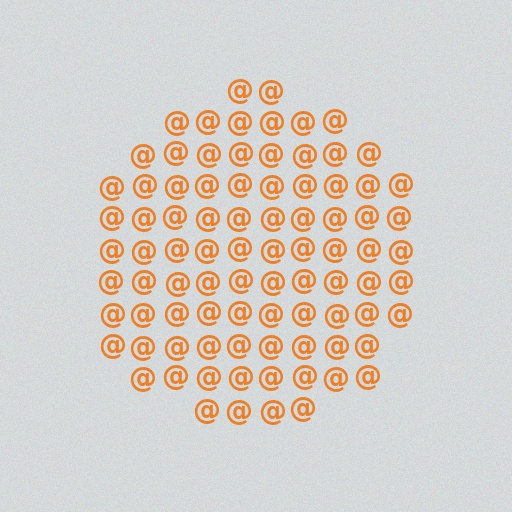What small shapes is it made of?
It is made of small at signs.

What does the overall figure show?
The overall figure shows a circle.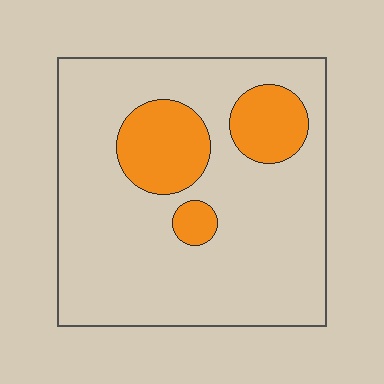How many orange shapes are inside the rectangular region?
3.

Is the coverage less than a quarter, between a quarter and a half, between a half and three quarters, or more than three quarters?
Less than a quarter.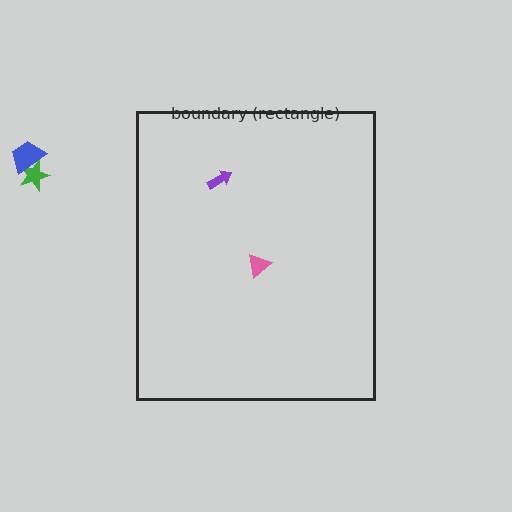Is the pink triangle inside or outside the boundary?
Inside.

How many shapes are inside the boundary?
2 inside, 2 outside.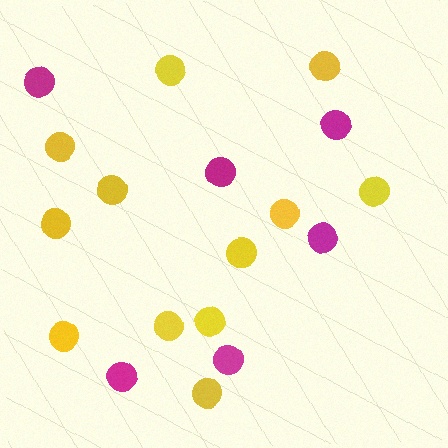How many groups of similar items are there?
There are 2 groups: one group of yellow circles (12) and one group of magenta circles (6).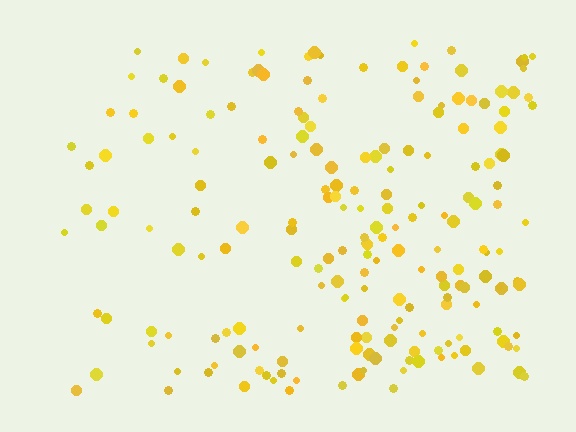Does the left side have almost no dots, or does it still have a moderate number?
Still a moderate number, just noticeably fewer than the right.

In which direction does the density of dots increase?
From left to right, with the right side densest.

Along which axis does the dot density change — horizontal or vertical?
Horizontal.